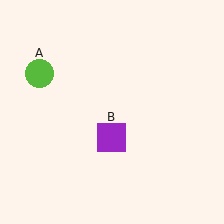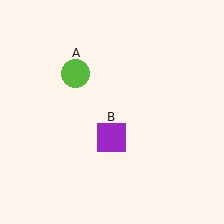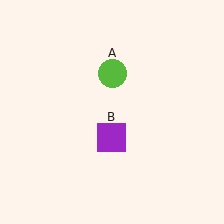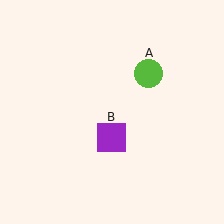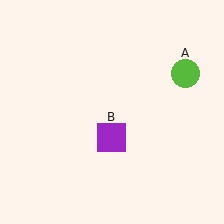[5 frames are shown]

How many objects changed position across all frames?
1 object changed position: lime circle (object A).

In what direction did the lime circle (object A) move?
The lime circle (object A) moved right.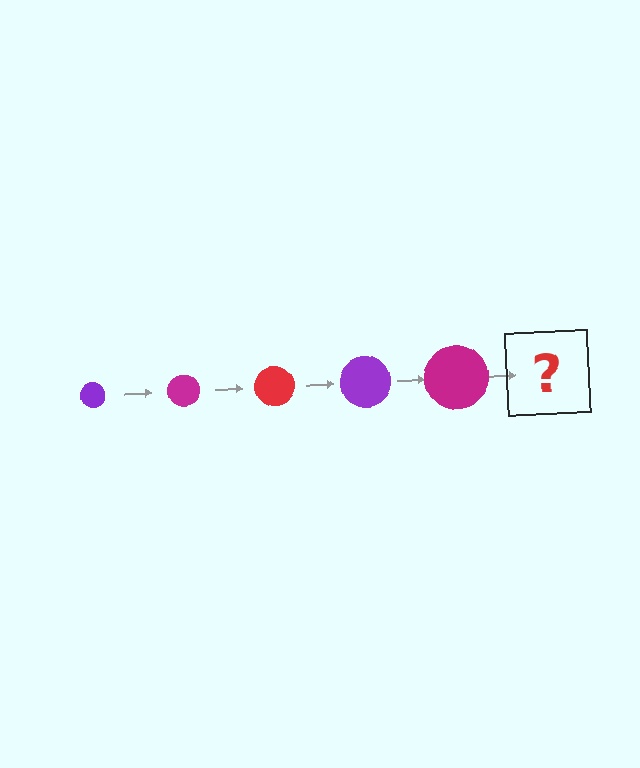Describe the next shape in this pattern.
It should be a red circle, larger than the previous one.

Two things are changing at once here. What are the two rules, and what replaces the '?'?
The two rules are that the circle grows larger each step and the color cycles through purple, magenta, and red. The '?' should be a red circle, larger than the previous one.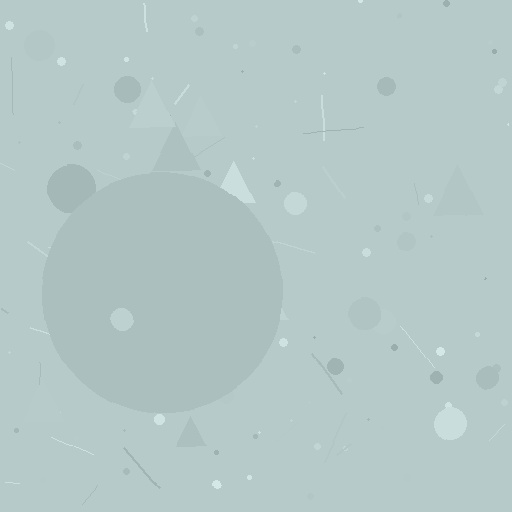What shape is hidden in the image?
A circle is hidden in the image.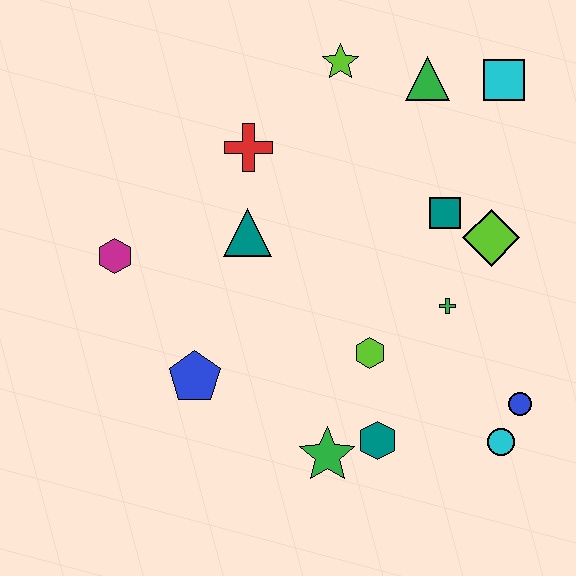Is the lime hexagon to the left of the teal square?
Yes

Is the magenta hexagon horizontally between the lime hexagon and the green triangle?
No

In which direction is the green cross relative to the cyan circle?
The green cross is above the cyan circle.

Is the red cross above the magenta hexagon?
Yes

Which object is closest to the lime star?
The green triangle is closest to the lime star.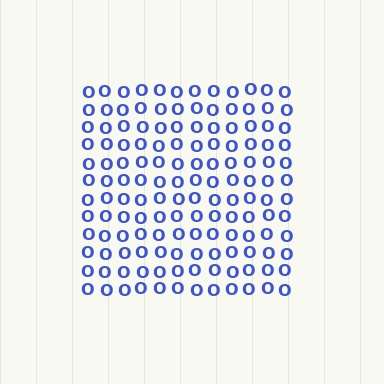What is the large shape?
The large shape is a square.